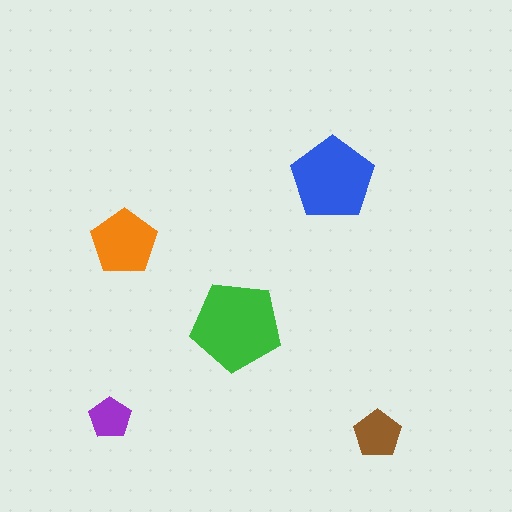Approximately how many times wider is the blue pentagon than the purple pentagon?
About 2 times wider.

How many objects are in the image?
There are 5 objects in the image.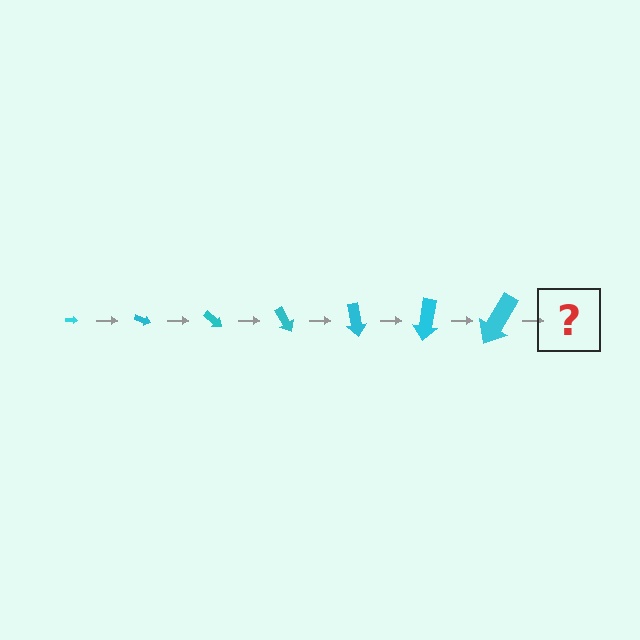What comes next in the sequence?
The next element should be an arrow, larger than the previous one and rotated 140 degrees from the start.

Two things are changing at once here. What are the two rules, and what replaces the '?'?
The two rules are that the arrow grows larger each step and it rotates 20 degrees each step. The '?' should be an arrow, larger than the previous one and rotated 140 degrees from the start.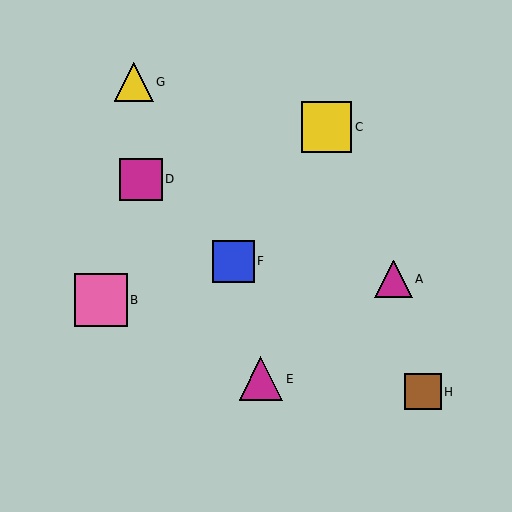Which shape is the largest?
The pink square (labeled B) is the largest.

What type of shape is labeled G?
Shape G is a yellow triangle.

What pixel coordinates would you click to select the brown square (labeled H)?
Click at (423, 392) to select the brown square H.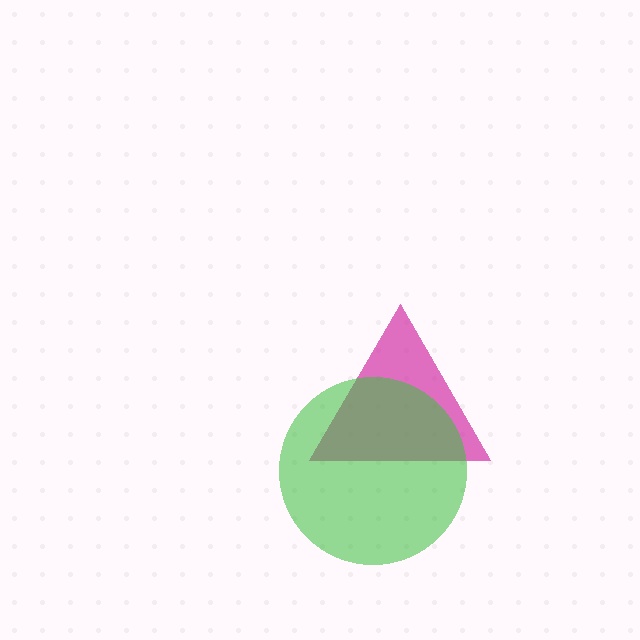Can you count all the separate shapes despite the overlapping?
Yes, there are 2 separate shapes.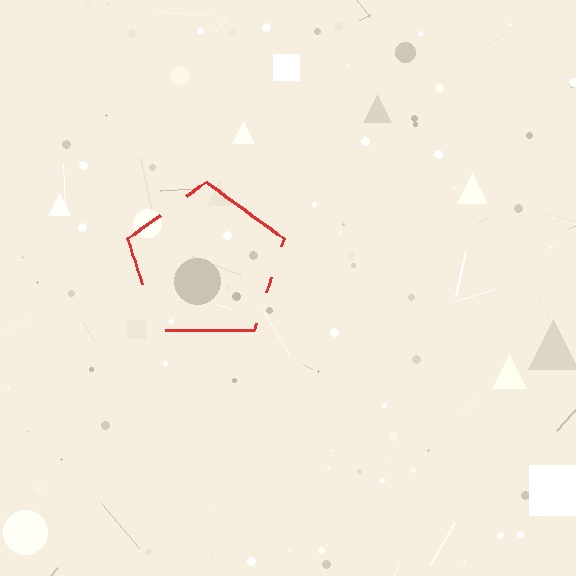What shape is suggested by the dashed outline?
The dashed outline suggests a pentagon.